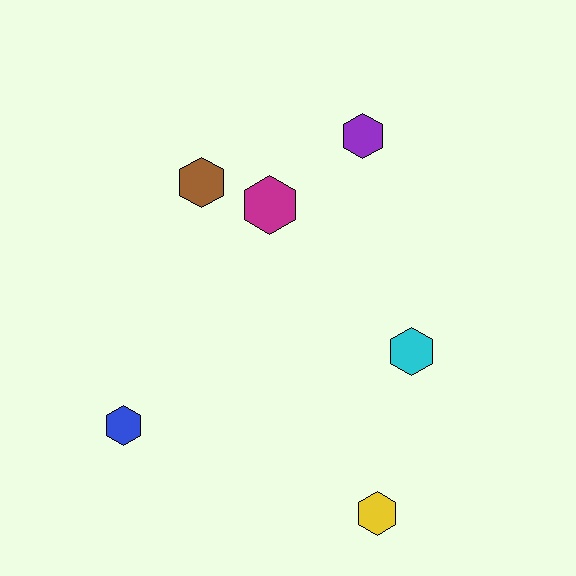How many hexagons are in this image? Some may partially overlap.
There are 6 hexagons.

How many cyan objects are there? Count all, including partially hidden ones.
There is 1 cyan object.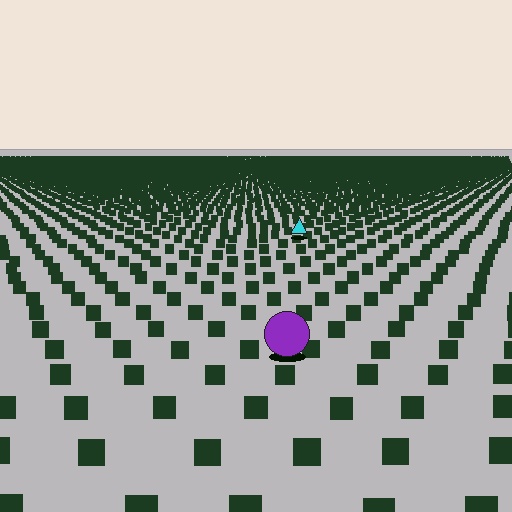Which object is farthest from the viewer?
The cyan triangle is farthest from the viewer. It appears smaller and the ground texture around it is denser.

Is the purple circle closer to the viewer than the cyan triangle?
Yes. The purple circle is closer — you can tell from the texture gradient: the ground texture is coarser near it.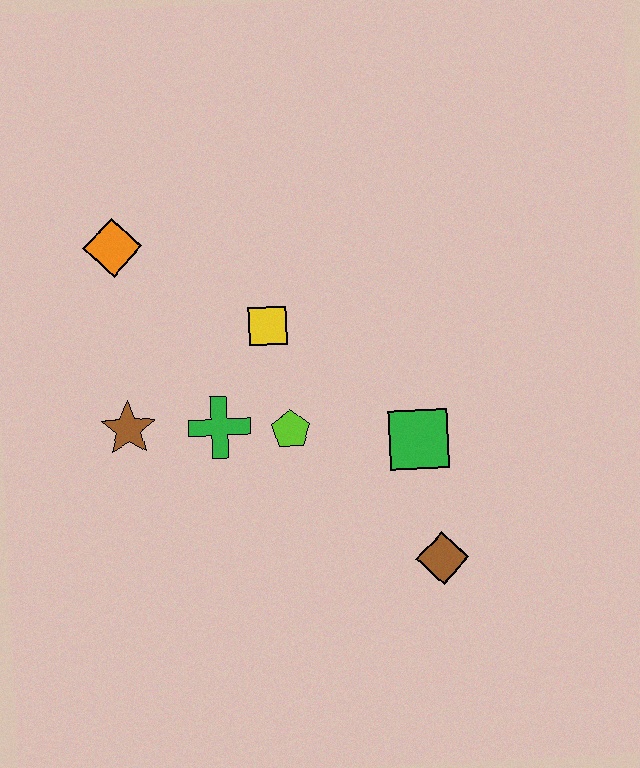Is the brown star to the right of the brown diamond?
No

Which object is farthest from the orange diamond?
The brown diamond is farthest from the orange diamond.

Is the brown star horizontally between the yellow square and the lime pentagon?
No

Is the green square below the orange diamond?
Yes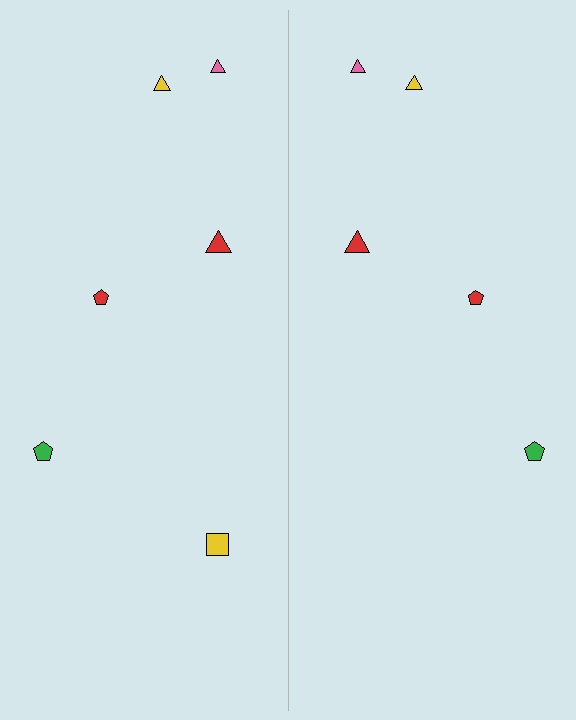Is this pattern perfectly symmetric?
No, the pattern is not perfectly symmetric. A yellow square is missing from the right side.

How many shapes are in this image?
There are 11 shapes in this image.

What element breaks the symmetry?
A yellow square is missing from the right side.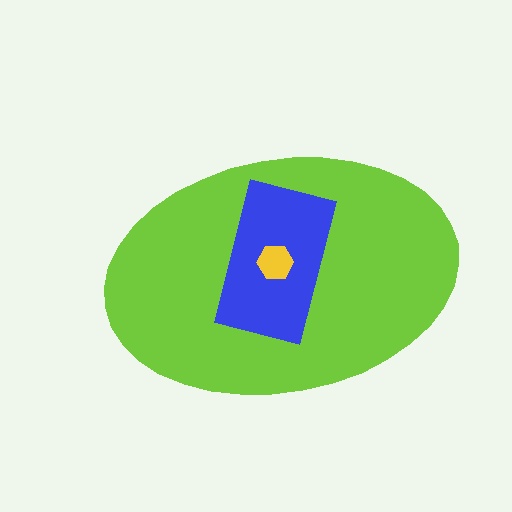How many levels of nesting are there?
3.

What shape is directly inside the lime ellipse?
The blue rectangle.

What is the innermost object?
The yellow hexagon.